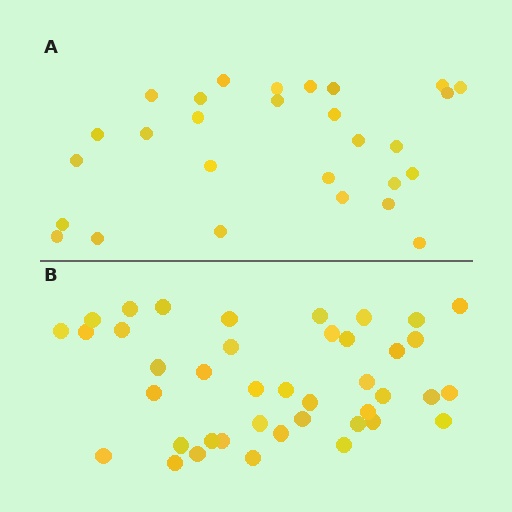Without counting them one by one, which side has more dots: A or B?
Region B (the bottom region) has more dots.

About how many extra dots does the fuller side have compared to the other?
Region B has approximately 15 more dots than region A.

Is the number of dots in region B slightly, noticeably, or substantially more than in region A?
Region B has substantially more. The ratio is roughly 1.5 to 1.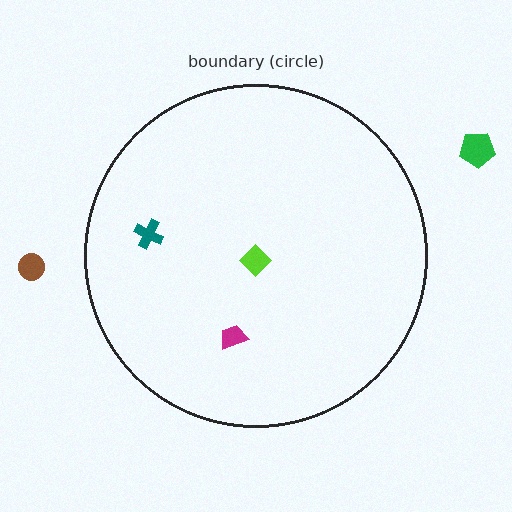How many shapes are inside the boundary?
3 inside, 2 outside.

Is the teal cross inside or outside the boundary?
Inside.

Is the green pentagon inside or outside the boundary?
Outside.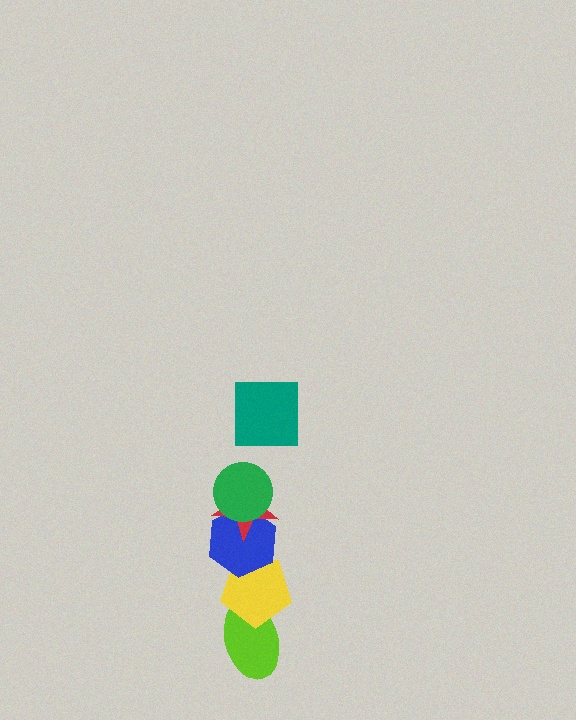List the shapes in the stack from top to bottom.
From top to bottom: the teal square, the green circle, the red star, the blue hexagon, the yellow pentagon, the lime ellipse.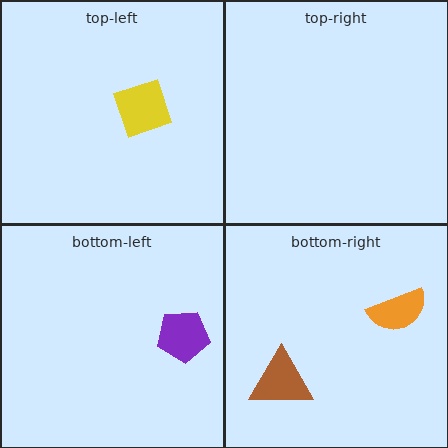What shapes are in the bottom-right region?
The orange semicircle, the brown triangle.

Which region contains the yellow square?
The top-left region.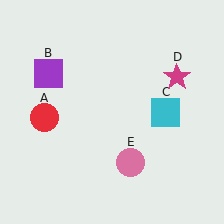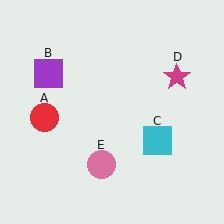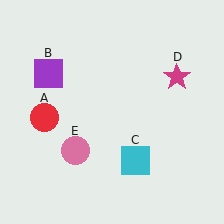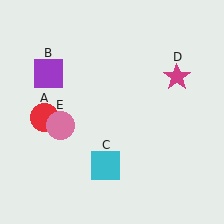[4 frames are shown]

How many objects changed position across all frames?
2 objects changed position: cyan square (object C), pink circle (object E).